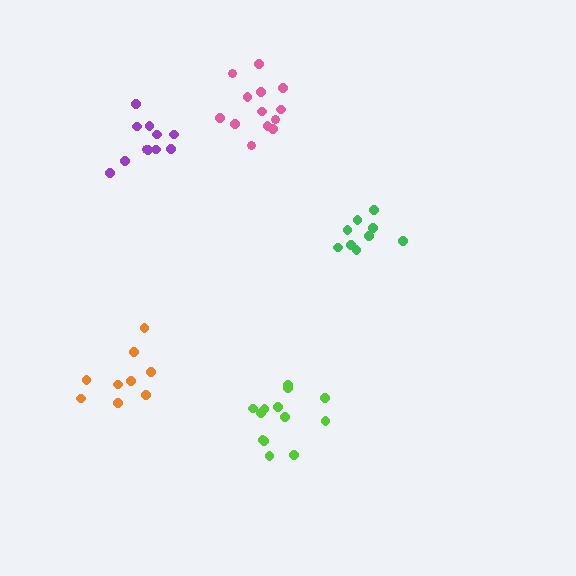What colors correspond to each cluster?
The clusters are colored: green, orange, purple, pink, lime.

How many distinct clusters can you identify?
There are 5 distinct clusters.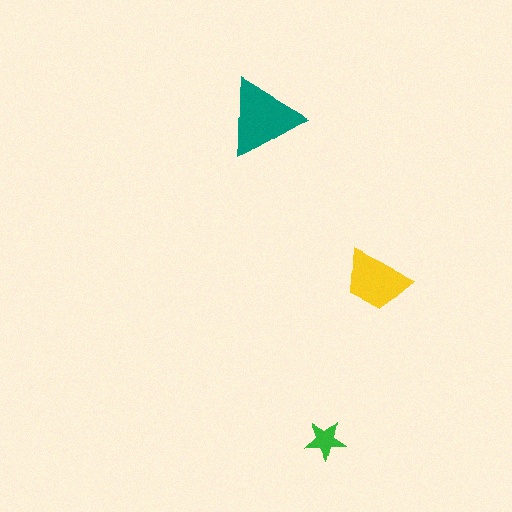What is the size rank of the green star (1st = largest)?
3rd.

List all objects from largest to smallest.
The teal triangle, the yellow trapezoid, the green star.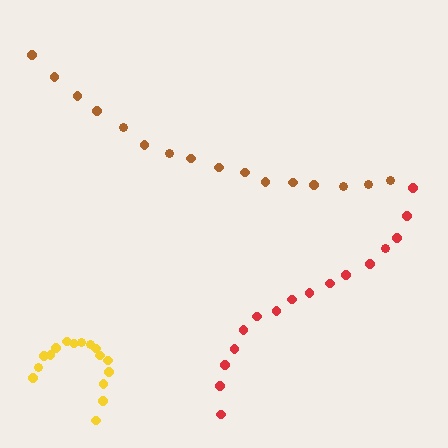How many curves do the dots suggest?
There are 3 distinct paths.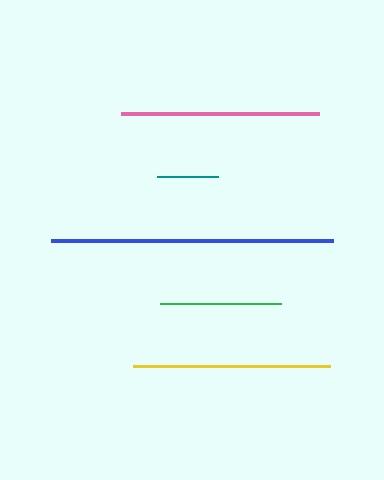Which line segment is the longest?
The blue line is the longest at approximately 282 pixels.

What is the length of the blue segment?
The blue segment is approximately 282 pixels long.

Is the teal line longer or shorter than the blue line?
The blue line is longer than the teal line.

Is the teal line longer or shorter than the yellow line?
The yellow line is longer than the teal line.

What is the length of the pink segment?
The pink segment is approximately 198 pixels long.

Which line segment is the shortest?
The teal line is the shortest at approximately 61 pixels.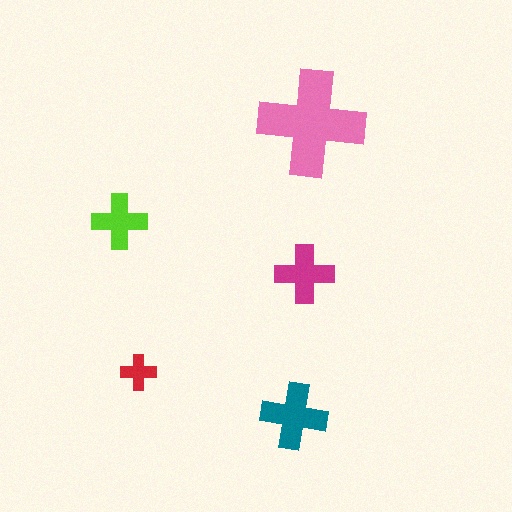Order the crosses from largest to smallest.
the pink one, the teal one, the magenta one, the lime one, the red one.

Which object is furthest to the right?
The pink cross is rightmost.